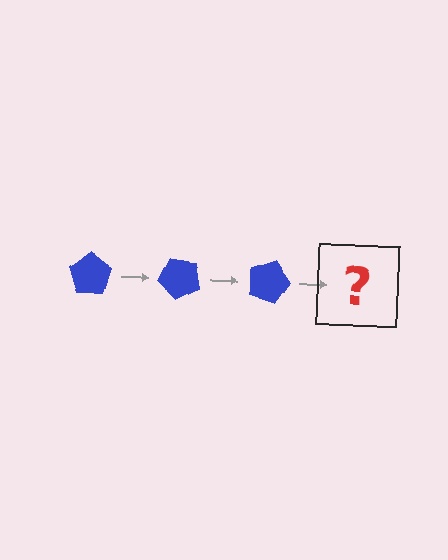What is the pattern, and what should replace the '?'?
The pattern is that the pentagon rotates 45 degrees each step. The '?' should be a blue pentagon rotated 135 degrees.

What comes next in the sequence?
The next element should be a blue pentagon rotated 135 degrees.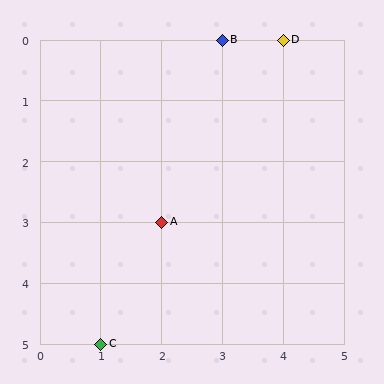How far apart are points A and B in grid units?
Points A and B are 1 column and 3 rows apart (about 3.2 grid units diagonally).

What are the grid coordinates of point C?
Point C is at grid coordinates (1, 5).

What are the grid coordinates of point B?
Point B is at grid coordinates (3, 0).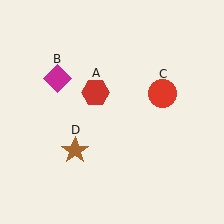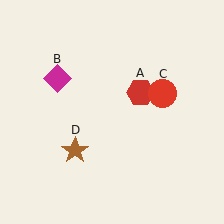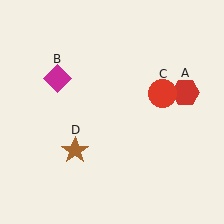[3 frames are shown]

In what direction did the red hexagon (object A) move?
The red hexagon (object A) moved right.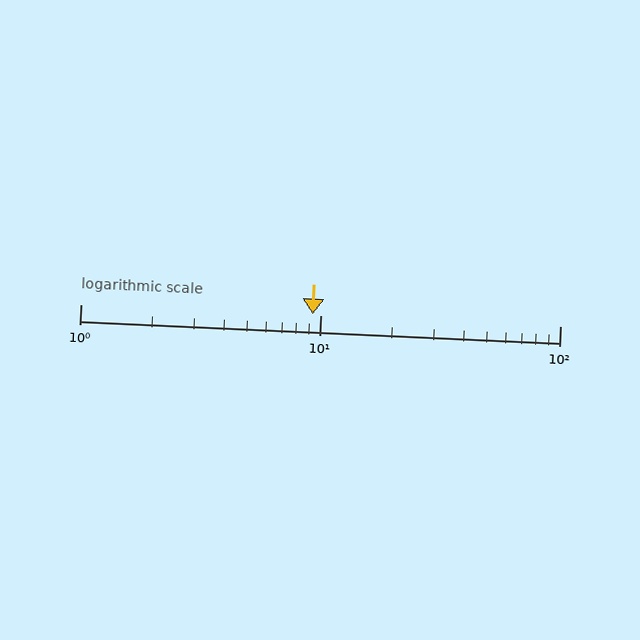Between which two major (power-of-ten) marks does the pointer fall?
The pointer is between 1 and 10.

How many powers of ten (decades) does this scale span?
The scale spans 2 decades, from 1 to 100.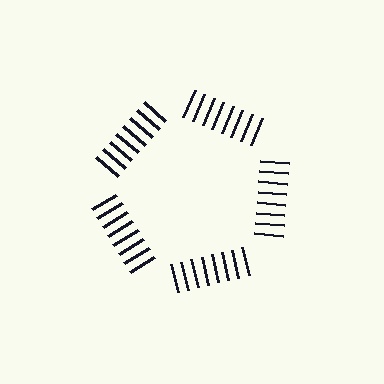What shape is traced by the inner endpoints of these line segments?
An illusory pentagon — the line segments terminate on its edges but no continuous stroke is drawn.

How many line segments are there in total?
40 — 8 along each of the 5 edges.